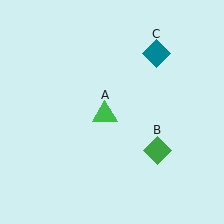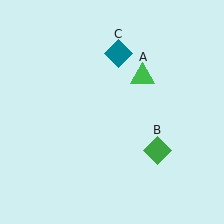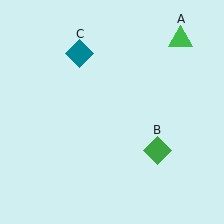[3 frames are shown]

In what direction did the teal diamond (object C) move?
The teal diamond (object C) moved left.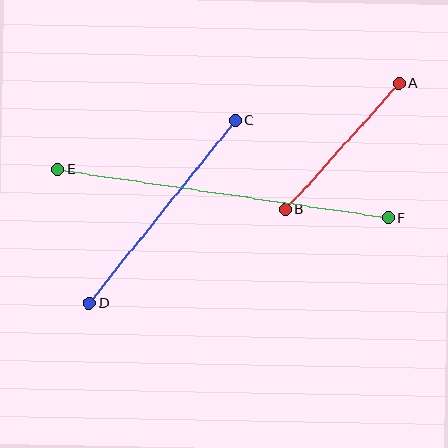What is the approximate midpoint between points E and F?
The midpoint is at approximately (223, 193) pixels.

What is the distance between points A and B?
The distance is approximately 169 pixels.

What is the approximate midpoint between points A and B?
The midpoint is at approximately (342, 146) pixels.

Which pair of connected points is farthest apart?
Points E and F are farthest apart.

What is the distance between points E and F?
The distance is approximately 334 pixels.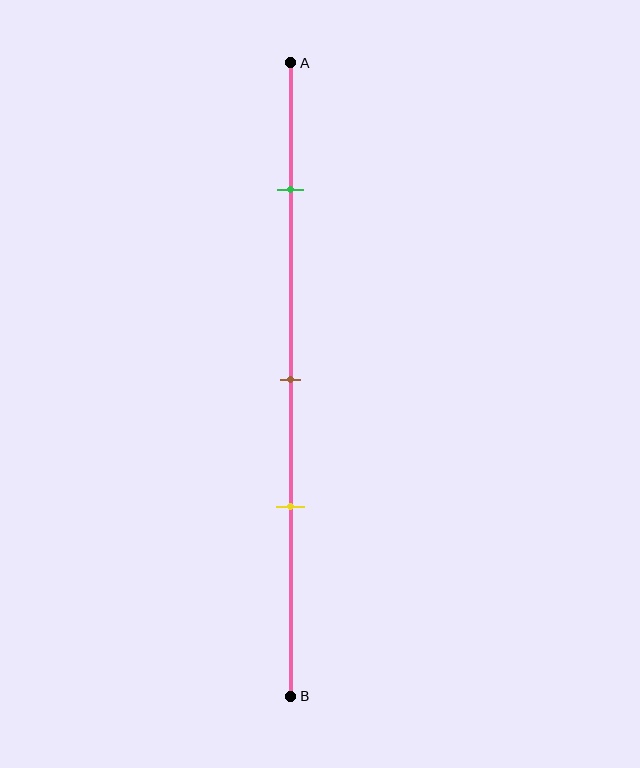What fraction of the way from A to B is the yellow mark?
The yellow mark is approximately 70% (0.7) of the way from A to B.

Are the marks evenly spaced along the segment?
No, the marks are not evenly spaced.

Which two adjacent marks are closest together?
The brown and yellow marks are the closest adjacent pair.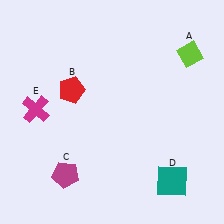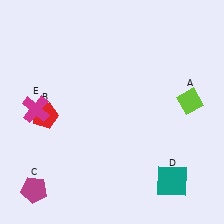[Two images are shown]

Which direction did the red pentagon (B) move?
The red pentagon (B) moved left.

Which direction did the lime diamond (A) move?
The lime diamond (A) moved down.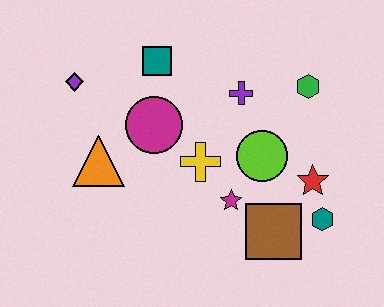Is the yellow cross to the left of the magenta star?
Yes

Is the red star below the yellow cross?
Yes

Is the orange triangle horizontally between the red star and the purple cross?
No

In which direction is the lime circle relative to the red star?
The lime circle is to the left of the red star.